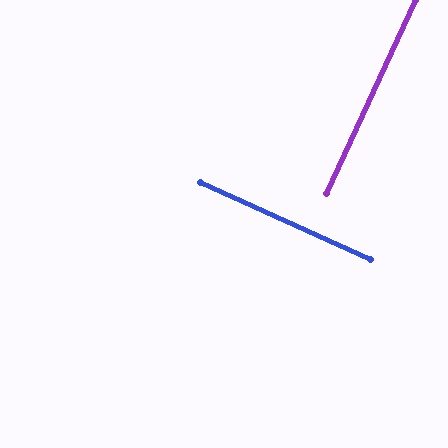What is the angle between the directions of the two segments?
Approximately 90 degrees.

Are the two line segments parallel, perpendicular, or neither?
Perpendicular — they meet at approximately 90°.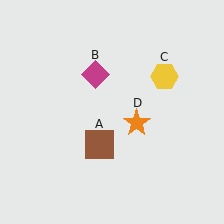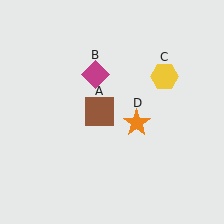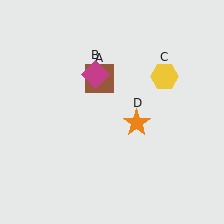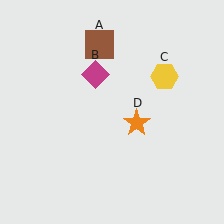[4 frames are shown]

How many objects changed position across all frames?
1 object changed position: brown square (object A).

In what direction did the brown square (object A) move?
The brown square (object A) moved up.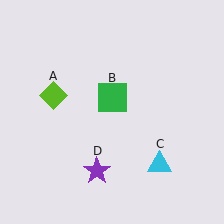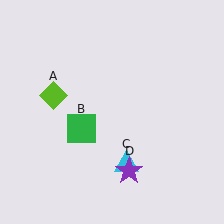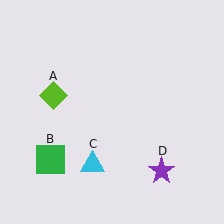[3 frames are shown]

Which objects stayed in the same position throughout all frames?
Lime diamond (object A) remained stationary.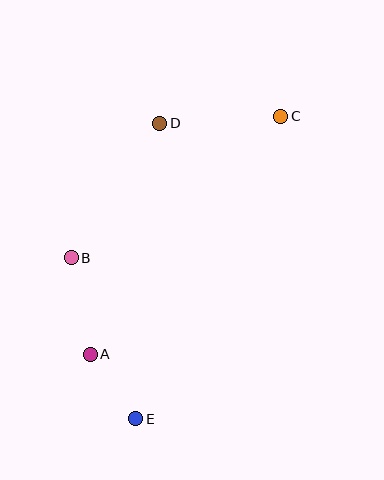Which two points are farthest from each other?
Points C and E are farthest from each other.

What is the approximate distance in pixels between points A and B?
The distance between A and B is approximately 98 pixels.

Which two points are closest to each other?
Points A and E are closest to each other.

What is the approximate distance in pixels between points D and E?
The distance between D and E is approximately 297 pixels.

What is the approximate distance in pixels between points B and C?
The distance between B and C is approximately 253 pixels.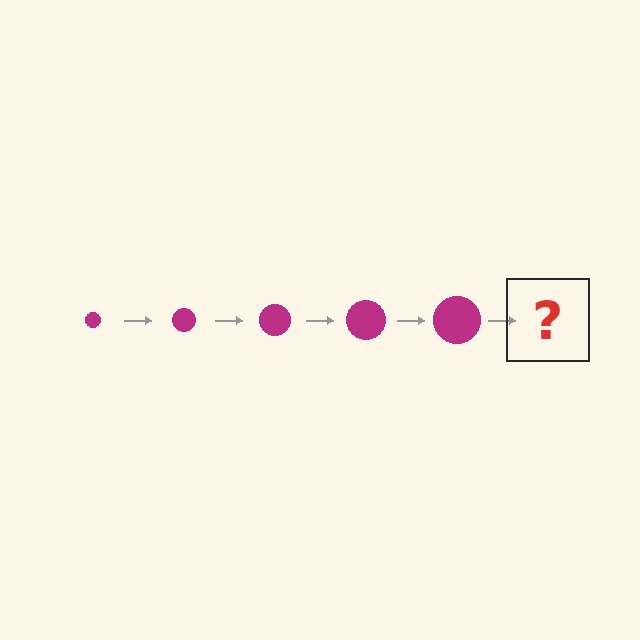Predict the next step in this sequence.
The next step is a magenta circle, larger than the previous one.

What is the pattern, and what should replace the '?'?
The pattern is that the circle gets progressively larger each step. The '?' should be a magenta circle, larger than the previous one.